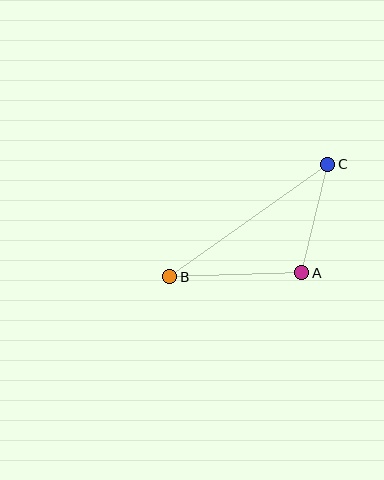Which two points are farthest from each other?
Points B and C are farthest from each other.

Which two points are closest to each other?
Points A and C are closest to each other.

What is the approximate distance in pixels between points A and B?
The distance between A and B is approximately 132 pixels.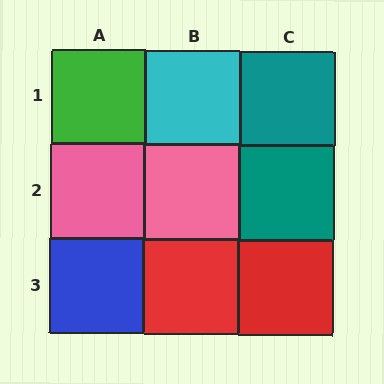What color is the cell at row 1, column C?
Teal.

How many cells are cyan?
1 cell is cyan.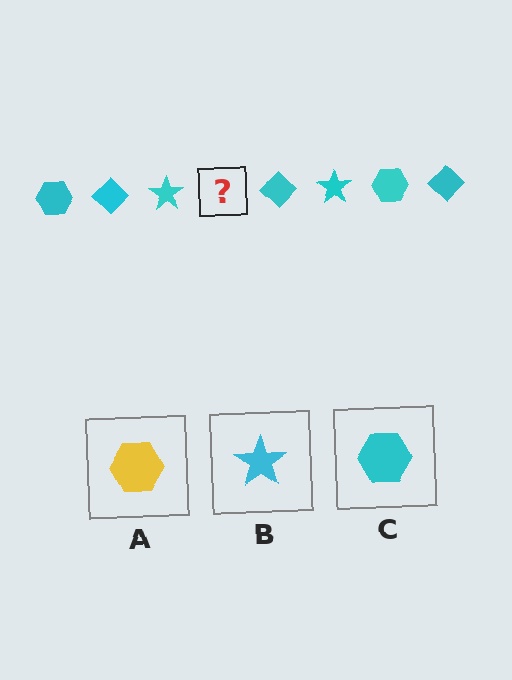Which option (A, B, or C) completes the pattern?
C.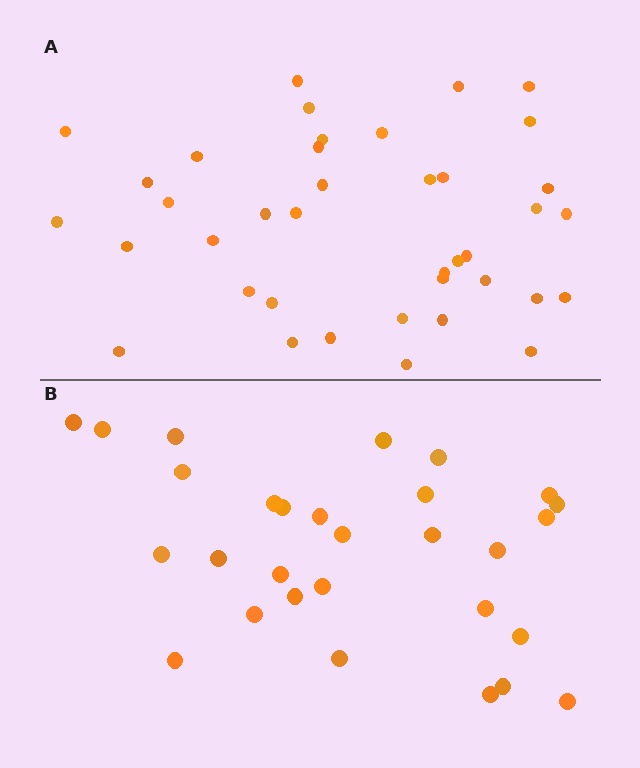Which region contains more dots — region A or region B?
Region A (the top region) has more dots.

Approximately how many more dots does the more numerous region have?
Region A has roughly 10 or so more dots than region B.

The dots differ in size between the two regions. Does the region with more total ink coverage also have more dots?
No. Region B has more total ink coverage because its dots are larger, but region A actually contains more individual dots. Total area can be misleading — the number of items is what matters here.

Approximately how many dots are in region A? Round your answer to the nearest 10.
About 40 dots. (The exact count is 39, which rounds to 40.)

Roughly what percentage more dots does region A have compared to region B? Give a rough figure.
About 35% more.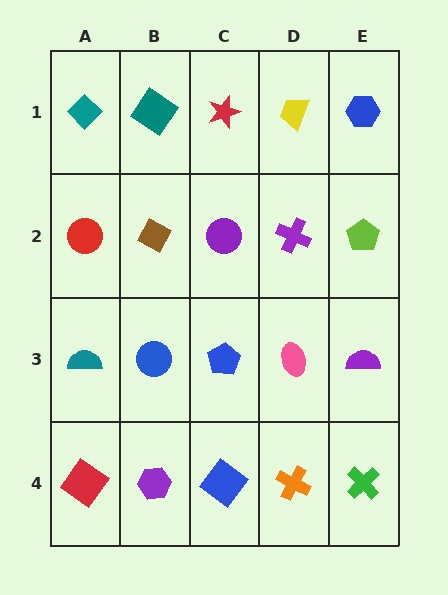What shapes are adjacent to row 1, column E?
A lime pentagon (row 2, column E), a yellow trapezoid (row 1, column D).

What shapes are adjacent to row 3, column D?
A purple cross (row 2, column D), an orange cross (row 4, column D), a blue pentagon (row 3, column C), a purple semicircle (row 3, column E).